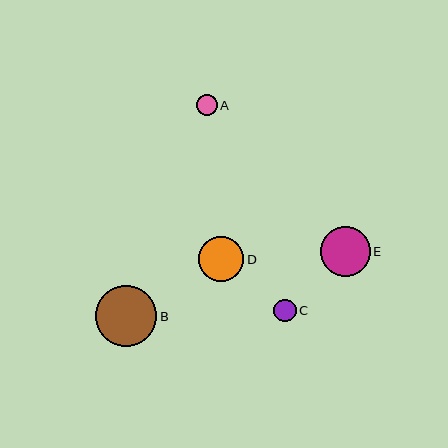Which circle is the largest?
Circle B is the largest with a size of approximately 61 pixels.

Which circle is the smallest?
Circle A is the smallest with a size of approximately 21 pixels.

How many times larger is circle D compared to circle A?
Circle D is approximately 2.2 times the size of circle A.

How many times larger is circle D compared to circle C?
Circle D is approximately 2.0 times the size of circle C.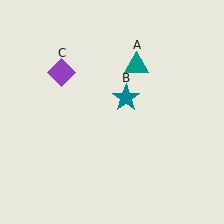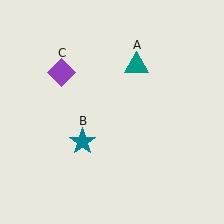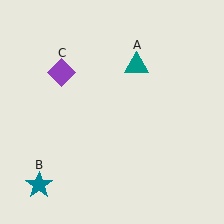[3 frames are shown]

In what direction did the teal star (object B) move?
The teal star (object B) moved down and to the left.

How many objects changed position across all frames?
1 object changed position: teal star (object B).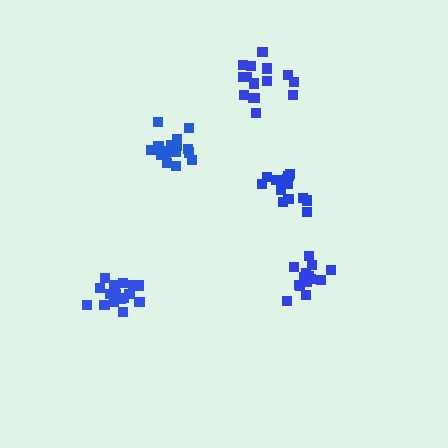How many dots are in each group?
Group 1: 17 dots, Group 2: 14 dots, Group 3: 16 dots, Group 4: 15 dots, Group 5: 18 dots (80 total).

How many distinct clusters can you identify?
There are 5 distinct clusters.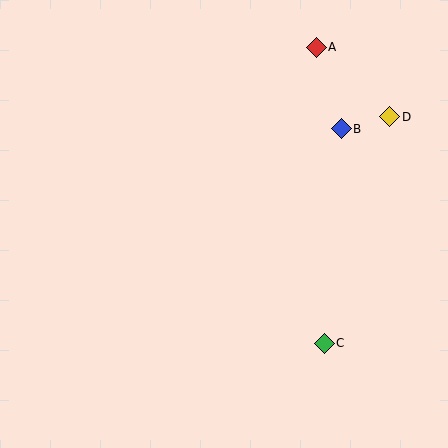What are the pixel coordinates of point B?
Point B is at (341, 129).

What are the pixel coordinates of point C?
Point C is at (324, 343).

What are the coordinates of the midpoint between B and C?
The midpoint between B and C is at (333, 236).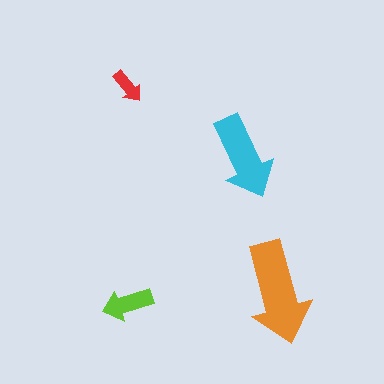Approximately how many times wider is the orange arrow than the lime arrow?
About 2 times wider.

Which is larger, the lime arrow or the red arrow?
The lime one.